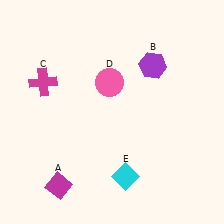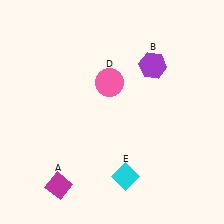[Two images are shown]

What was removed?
The magenta cross (C) was removed in Image 2.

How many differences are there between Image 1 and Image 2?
There is 1 difference between the two images.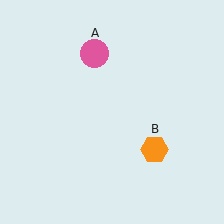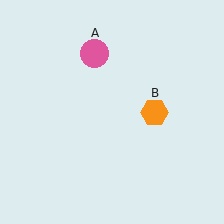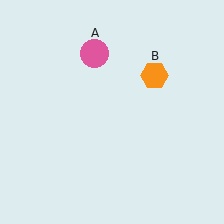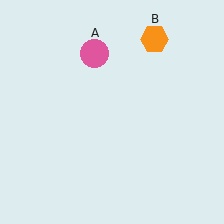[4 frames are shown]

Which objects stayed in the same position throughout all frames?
Pink circle (object A) remained stationary.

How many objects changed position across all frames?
1 object changed position: orange hexagon (object B).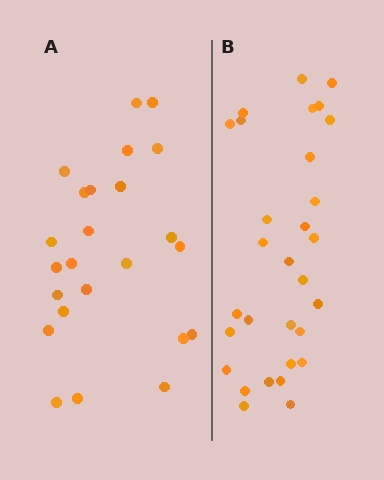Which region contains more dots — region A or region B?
Region B (the right region) has more dots.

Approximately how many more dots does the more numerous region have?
Region B has about 6 more dots than region A.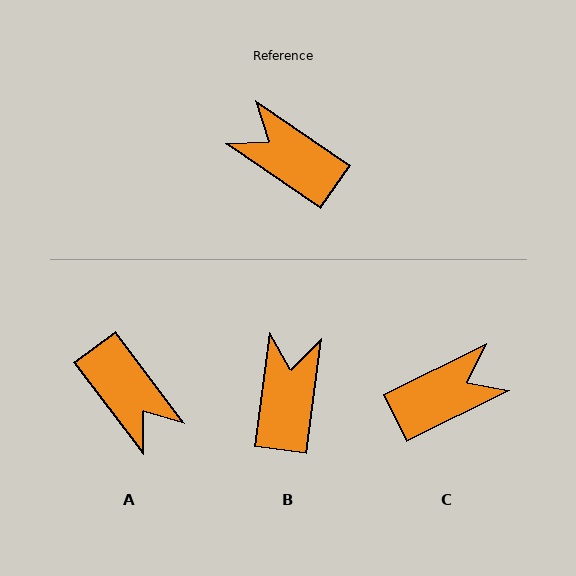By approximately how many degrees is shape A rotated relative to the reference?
Approximately 161 degrees counter-clockwise.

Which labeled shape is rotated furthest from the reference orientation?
A, about 161 degrees away.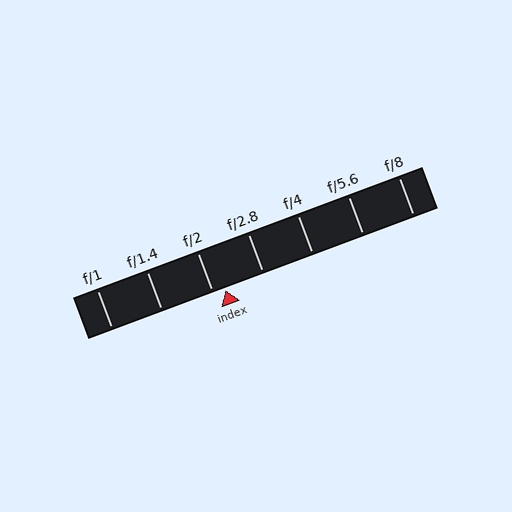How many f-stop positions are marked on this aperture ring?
There are 7 f-stop positions marked.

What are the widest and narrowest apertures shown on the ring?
The widest aperture shown is f/1 and the narrowest is f/8.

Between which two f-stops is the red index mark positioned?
The index mark is between f/2 and f/2.8.